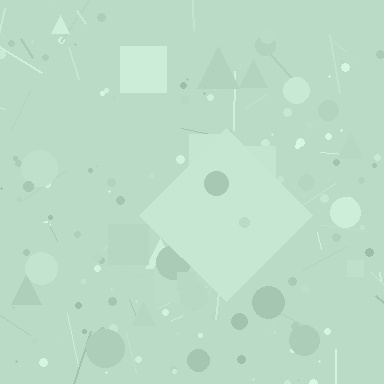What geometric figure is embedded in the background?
A diamond is embedded in the background.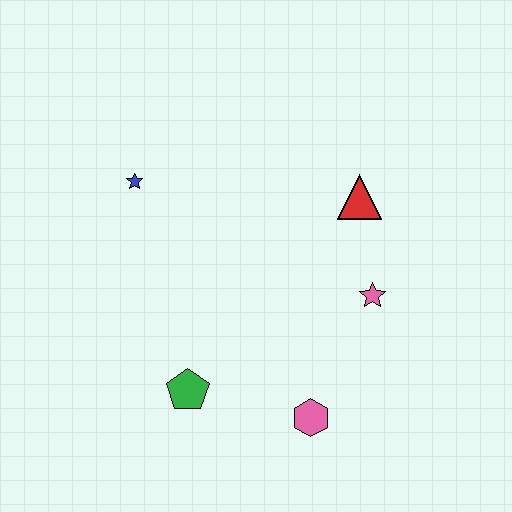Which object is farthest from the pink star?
The blue star is farthest from the pink star.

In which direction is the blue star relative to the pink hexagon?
The blue star is above the pink hexagon.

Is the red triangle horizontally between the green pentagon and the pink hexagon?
No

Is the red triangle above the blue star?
No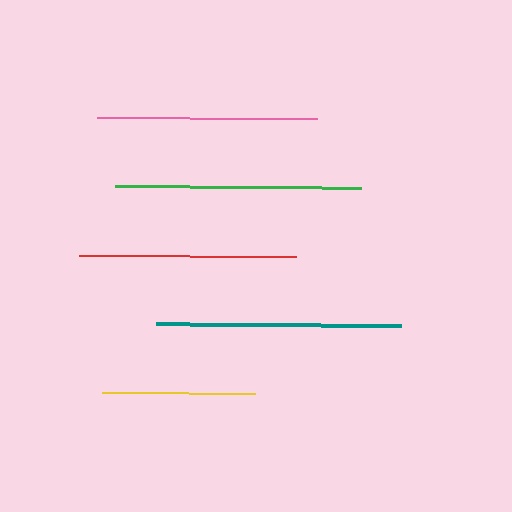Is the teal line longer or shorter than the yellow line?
The teal line is longer than the yellow line.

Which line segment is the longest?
The green line is the longest at approximately 246 pixels.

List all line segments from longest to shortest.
From longest to shortest: green, teal, pink, red, yellow.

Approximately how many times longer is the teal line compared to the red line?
The teal line is approximately 1.1 times the length of the red line.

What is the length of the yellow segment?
The yellow segment is approximately 153 pixels long.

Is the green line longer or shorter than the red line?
The green line is longer than the red line.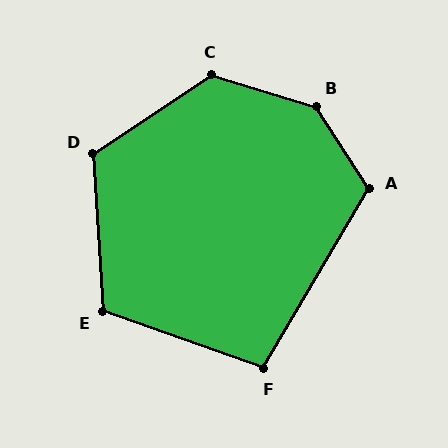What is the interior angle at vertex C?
Approximately 130 degrees (obtuse).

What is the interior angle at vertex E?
Approximately 113 degrees (obtuse).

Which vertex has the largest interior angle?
B, at approximately 139 degrees.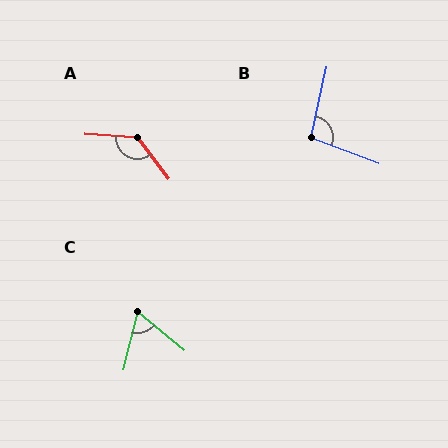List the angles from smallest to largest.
C (65°), B (98°), A (131°).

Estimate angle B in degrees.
Approximately 98 degrees.